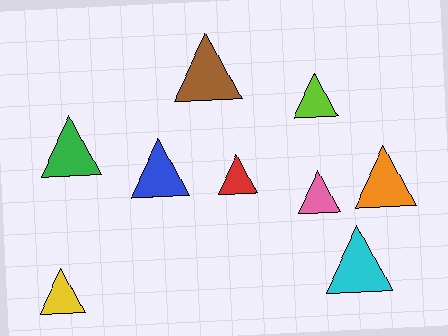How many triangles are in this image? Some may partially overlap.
There are 9 triangles.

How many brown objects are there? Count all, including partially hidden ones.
There is 1 brown object.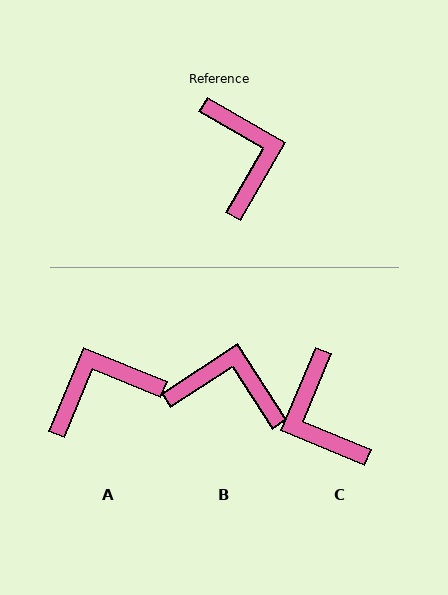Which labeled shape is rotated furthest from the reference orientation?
C, about 173 degrees away.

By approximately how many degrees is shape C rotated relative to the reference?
Approximately 173 degrees clockwise.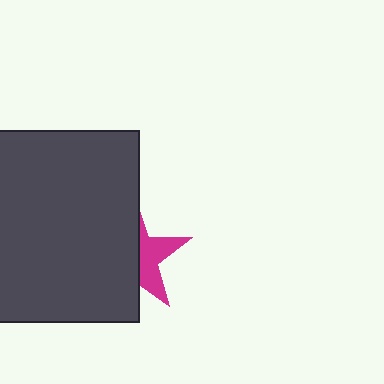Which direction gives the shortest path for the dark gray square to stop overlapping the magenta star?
Moving left gives the shortest separation.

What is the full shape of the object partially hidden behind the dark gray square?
The partially hidden object is a magenta star.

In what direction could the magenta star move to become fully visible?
The magenta star could move right. That would shift it out from behind the dark gray square entirely.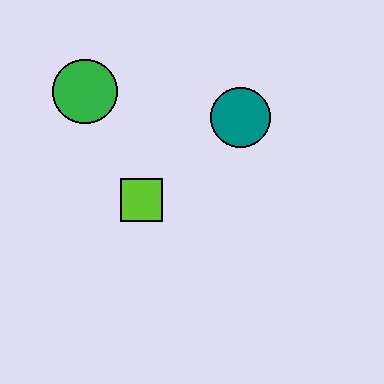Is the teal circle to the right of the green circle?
Yes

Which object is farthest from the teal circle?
The green circle is farthest from the teal circle.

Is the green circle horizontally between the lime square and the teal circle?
No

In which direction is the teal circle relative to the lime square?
The teal circle is to the right of the lime square.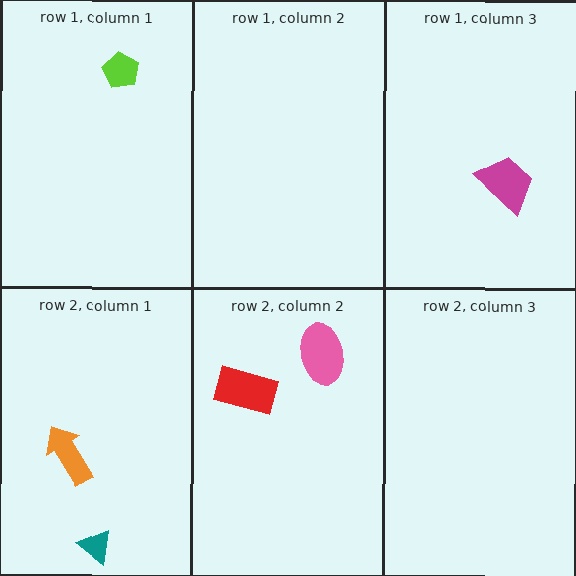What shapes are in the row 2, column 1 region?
The teal triangle, the orange arrow.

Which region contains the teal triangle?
The row 2, column 1 region.